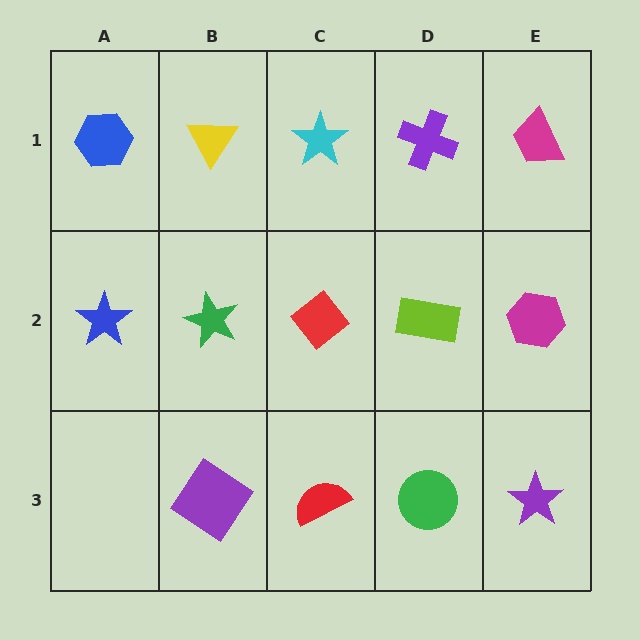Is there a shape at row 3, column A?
No, that cell is empty.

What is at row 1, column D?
A purple cross.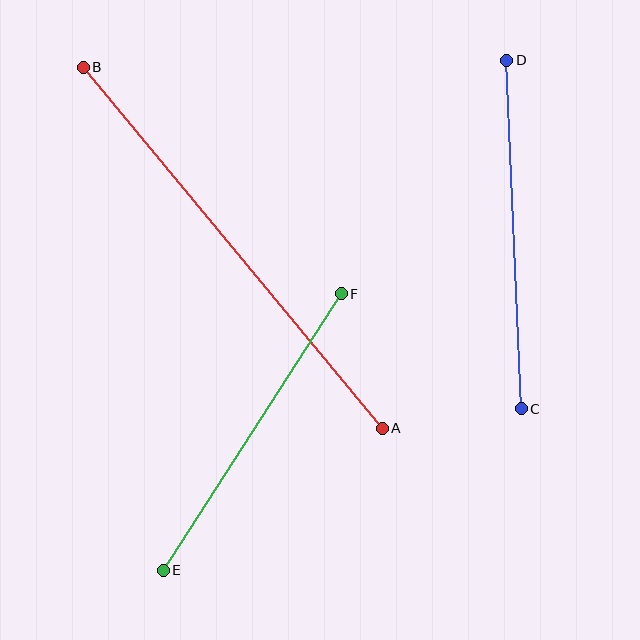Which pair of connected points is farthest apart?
Points A and B are farthest apart.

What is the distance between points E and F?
The distance is approximately 329 pixels.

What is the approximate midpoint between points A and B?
The midpoint is at approximately (233, 248) pixels.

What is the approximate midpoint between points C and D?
The midpoint is at approximately (514, 235) pixels.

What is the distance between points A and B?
The distance is approximately 469 pixels.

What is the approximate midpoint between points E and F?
The midpoint is at approximately (252, 432) pixels.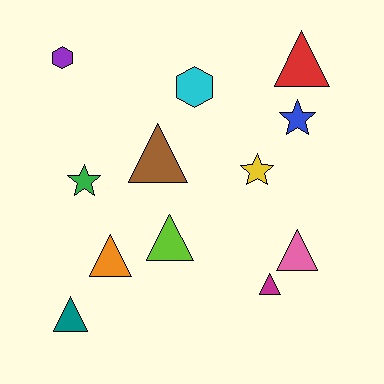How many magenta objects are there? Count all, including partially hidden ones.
There is 1 magenta object.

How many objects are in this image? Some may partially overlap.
There are 12 objects.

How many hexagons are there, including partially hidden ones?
There are 2 hexagons.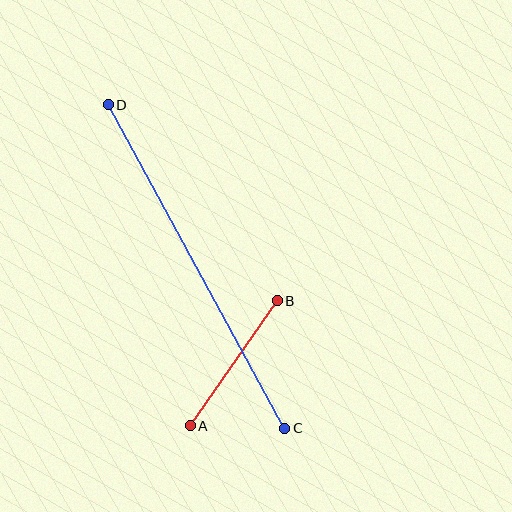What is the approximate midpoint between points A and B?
The midpoint is at approximately (234, 363) pixels.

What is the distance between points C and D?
The distance is approximately 368 pixels.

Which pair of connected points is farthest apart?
Points C and D are farthest apart.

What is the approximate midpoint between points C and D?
The midpoint is at approximately (196, 266) pixels.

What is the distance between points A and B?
The distance is approximately 152 pixels.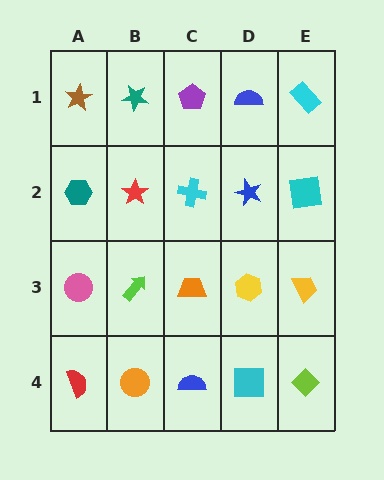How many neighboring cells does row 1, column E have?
2.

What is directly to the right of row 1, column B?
A purple pentagon.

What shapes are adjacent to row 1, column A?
A teal hexagon (row 2, column A), a teal star (row 1, column B).